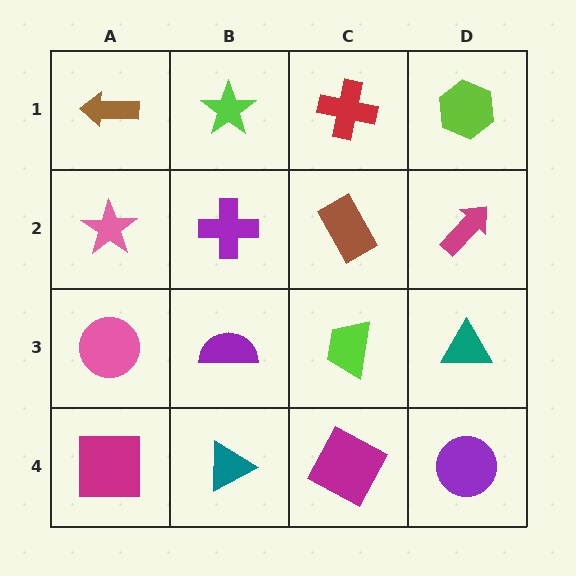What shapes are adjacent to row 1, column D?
A magenta arrow (row 2, column D), a red cross (row 1, column C).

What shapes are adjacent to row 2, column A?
A brown arrow (row 1, column A), a pink circle (row 3, column A), a purple cross (row 2, column B).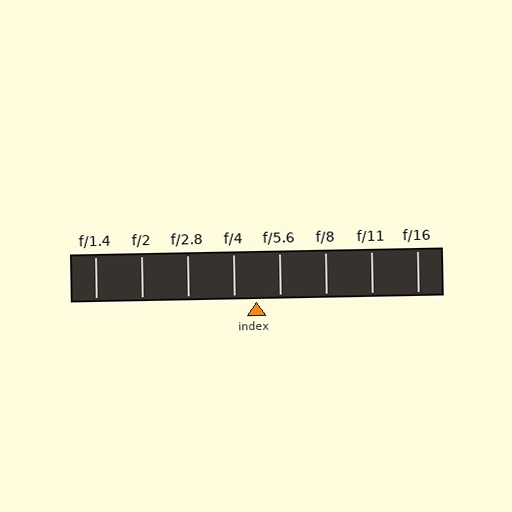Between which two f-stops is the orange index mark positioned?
The index mark is between f/4 and f/5.6.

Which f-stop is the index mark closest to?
The index mark is closest to f/4.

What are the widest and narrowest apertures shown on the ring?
The widest aperture shown is f/1.4 and the narrowest is f/16.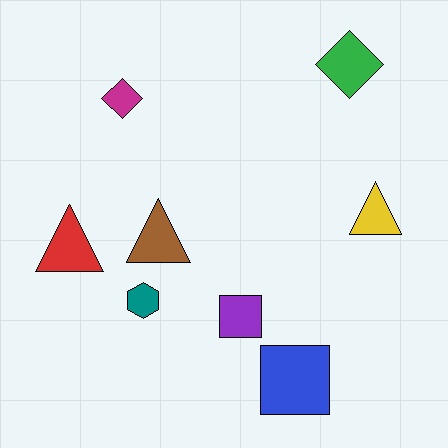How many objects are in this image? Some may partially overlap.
There are 8 objects.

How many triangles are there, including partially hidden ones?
There are 3 triangles.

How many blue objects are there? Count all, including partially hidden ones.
There is 1 blue object.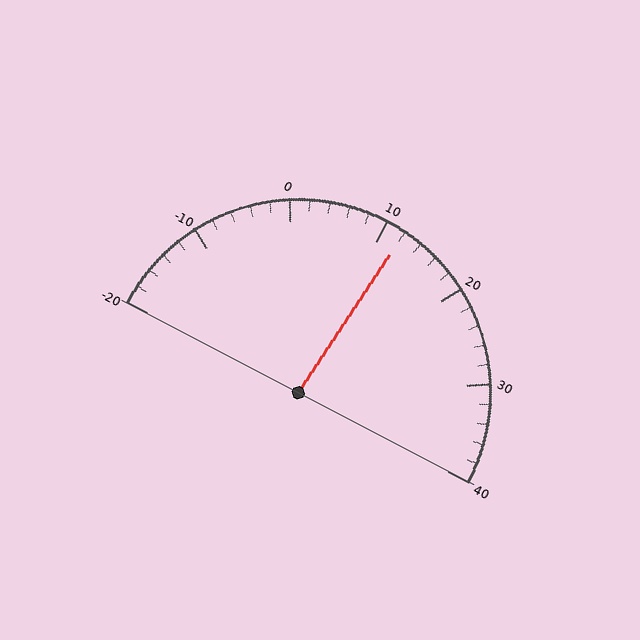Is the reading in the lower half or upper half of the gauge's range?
The reading is in the upper half of the range (-20 to 40).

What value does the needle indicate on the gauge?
The needle indicates approximately 12.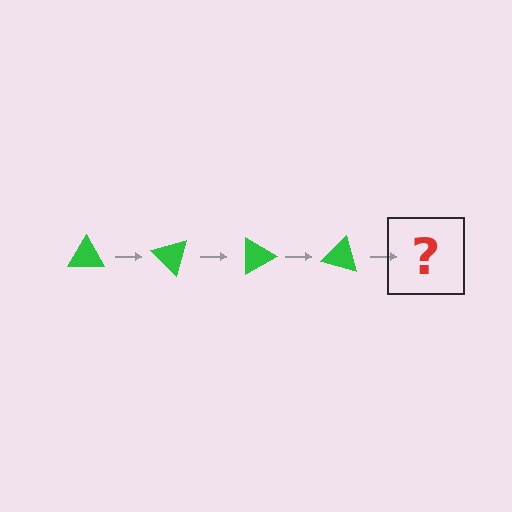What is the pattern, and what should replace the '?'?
The pattern is that the triangle rotates 45 degrees each step. The '?' should be a green triangle rotated 180 degrees.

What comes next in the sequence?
The next element should be a green triangle rotated 180 degrees.